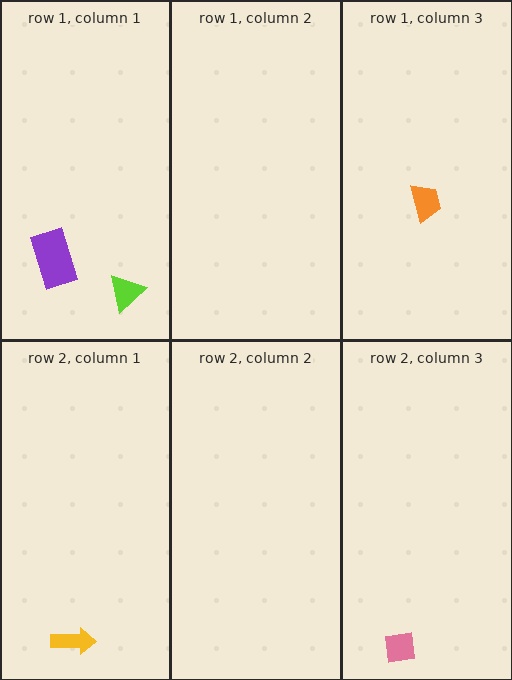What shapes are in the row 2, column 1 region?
The yellow arrow.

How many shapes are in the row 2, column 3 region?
1.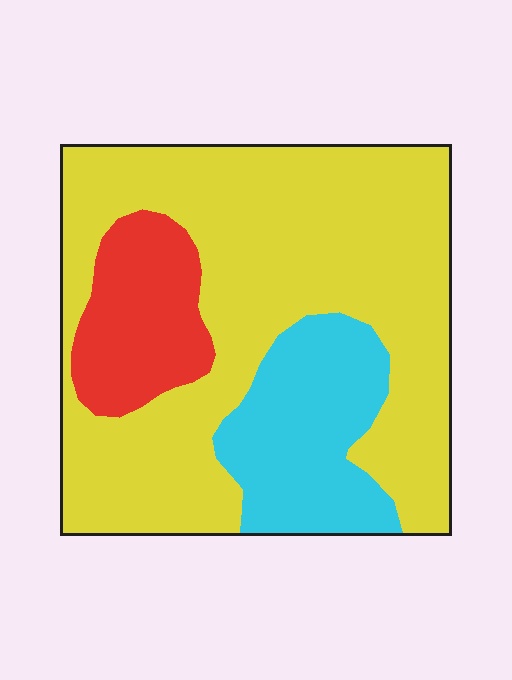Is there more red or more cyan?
Cyan.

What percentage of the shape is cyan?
Cyan covers 19% of the shape.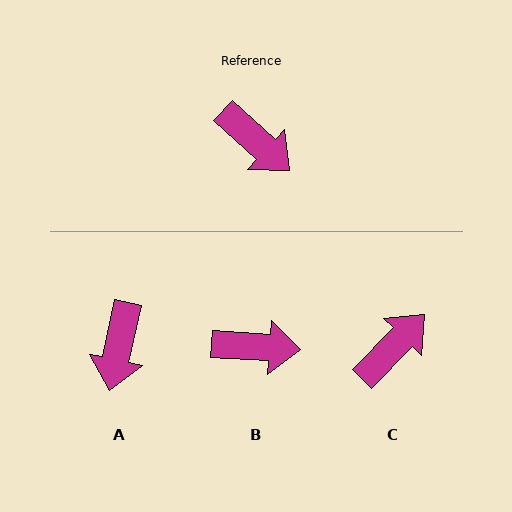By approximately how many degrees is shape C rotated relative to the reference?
Approximately 88 degrees counter-clockwise.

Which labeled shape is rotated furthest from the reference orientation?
C, about 88 degrees away.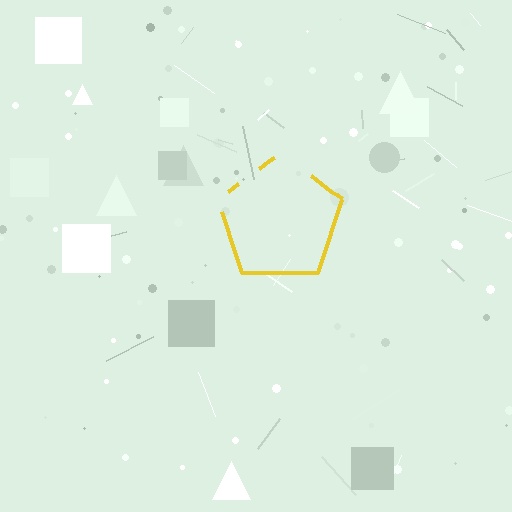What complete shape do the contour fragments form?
The contour fragments form a pentagon.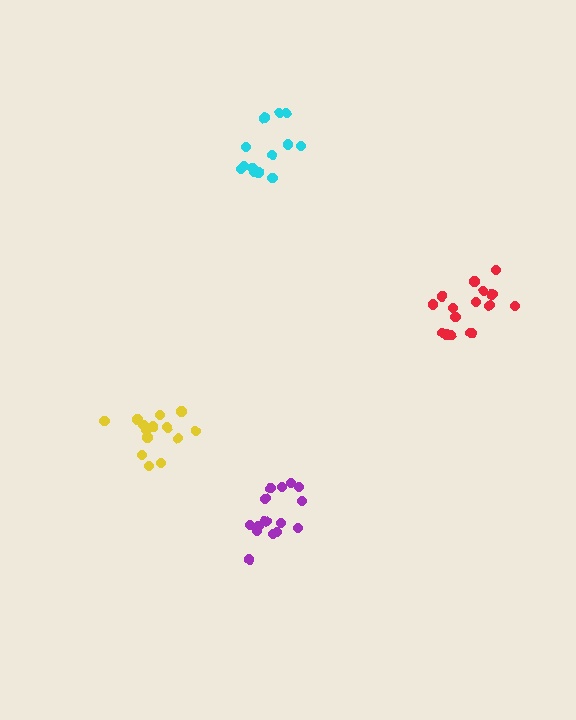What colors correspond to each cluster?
The clusters are colored: red, yellow, cyan, purple.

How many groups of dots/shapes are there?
There are 4 groups.